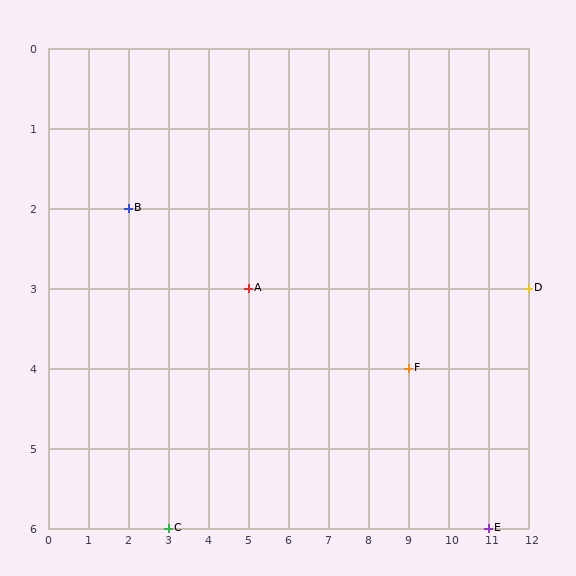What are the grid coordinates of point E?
Point E is at grid coordinates (11, 6).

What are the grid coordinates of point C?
Point C is at grid coordinates (3, 6).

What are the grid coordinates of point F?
Point F is at grid coordinates (9, 4).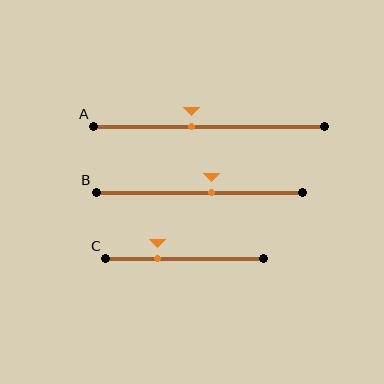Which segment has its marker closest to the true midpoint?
Segment B has its marker closest to the true midpoint.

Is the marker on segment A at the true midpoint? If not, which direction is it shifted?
No, the marker on segment A is shifted to the left by about 7% of the segment length.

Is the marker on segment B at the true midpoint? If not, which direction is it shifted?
No, the marker on segment B is shifted to the right by about 6% of the segment length.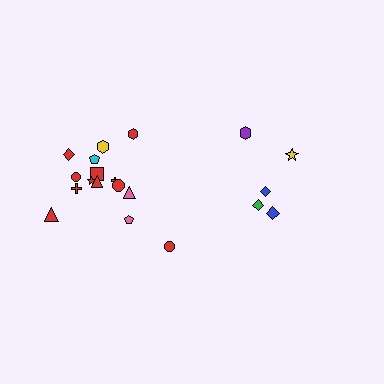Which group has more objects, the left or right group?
The left group.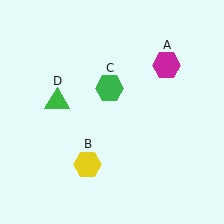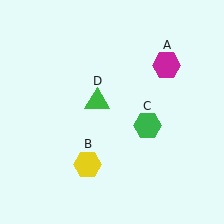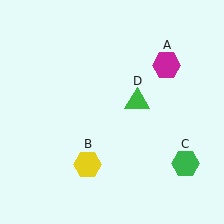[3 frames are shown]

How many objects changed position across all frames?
2 objects changed position: green hexagon (object C), green triangle (object D).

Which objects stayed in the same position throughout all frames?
Magenta hexagon (object A) and yellow hexagon (object B) remained stationary.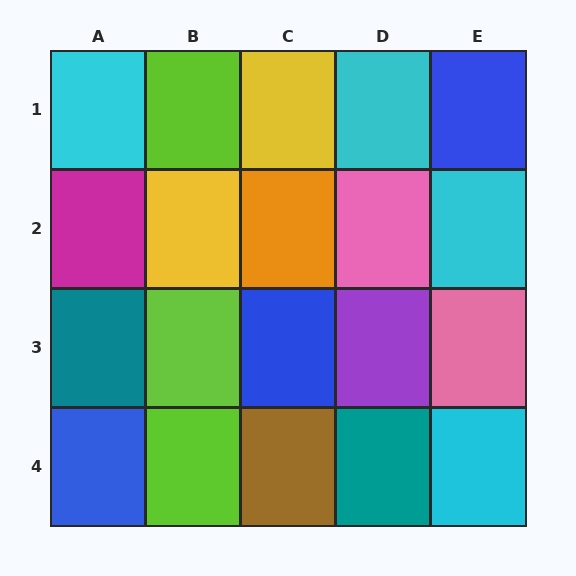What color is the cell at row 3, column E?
Pink.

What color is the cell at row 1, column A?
Cyan.